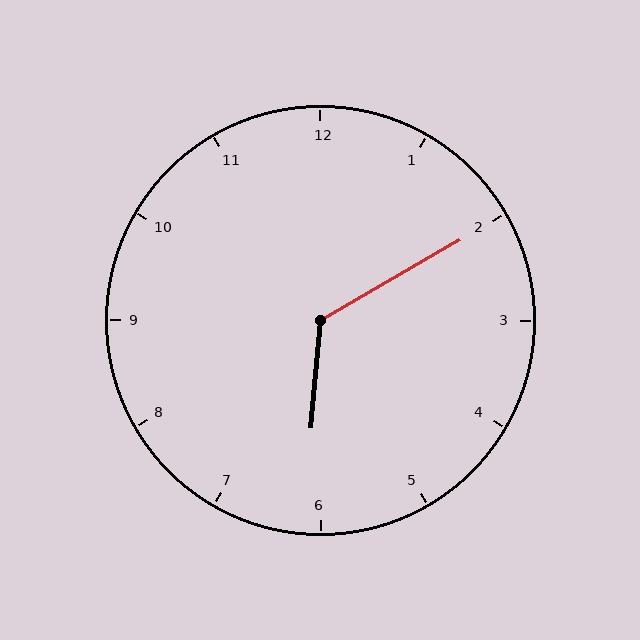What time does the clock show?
6:10.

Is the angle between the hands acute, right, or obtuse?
It is obtuse.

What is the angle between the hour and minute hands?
Approximately 125 degrees.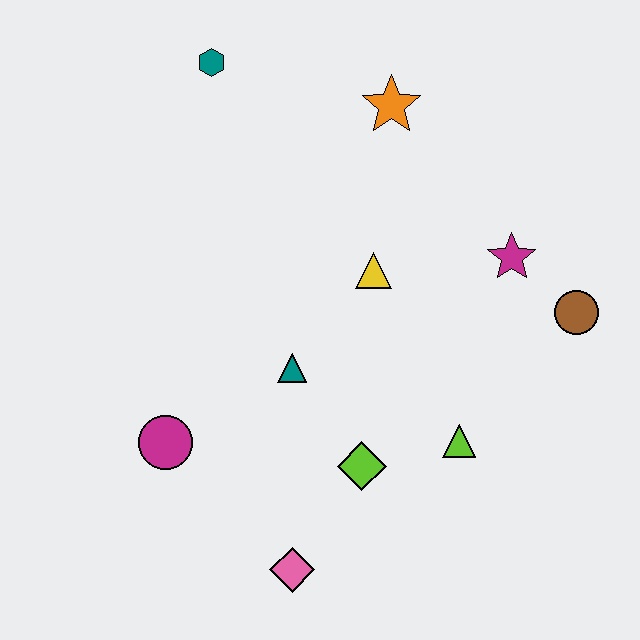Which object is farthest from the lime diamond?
The teal hexagon is farthest from the lime diamond.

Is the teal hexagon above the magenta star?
Yes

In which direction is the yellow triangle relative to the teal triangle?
The yellow triangle is above the teal triangle.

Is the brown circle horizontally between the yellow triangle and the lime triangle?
No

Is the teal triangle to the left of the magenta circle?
No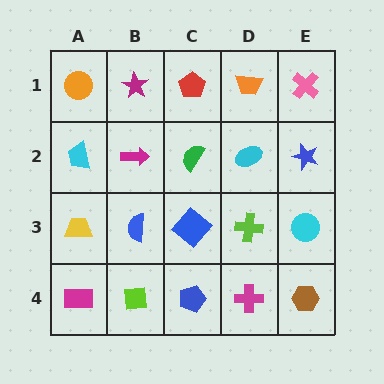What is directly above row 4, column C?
A blue diamond.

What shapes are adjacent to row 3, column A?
A cyan trapezoid (row 2, column A), a magenta rectangle (row 4, column A), a blue semicircle (row 3, column B).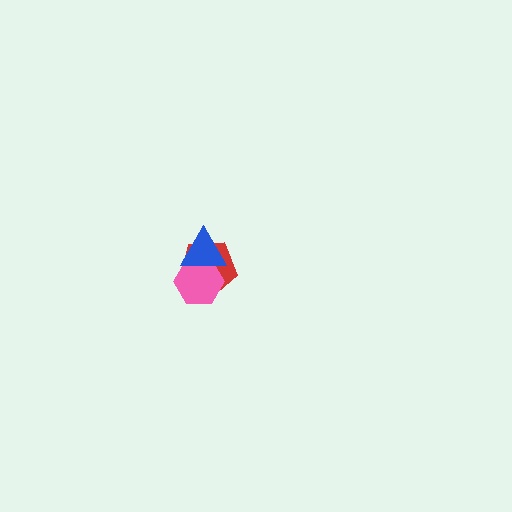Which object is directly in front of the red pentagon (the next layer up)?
The pink hexagon is directly in front of the red pentagon.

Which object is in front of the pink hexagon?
The blue triangle is in front of the pink hexagon.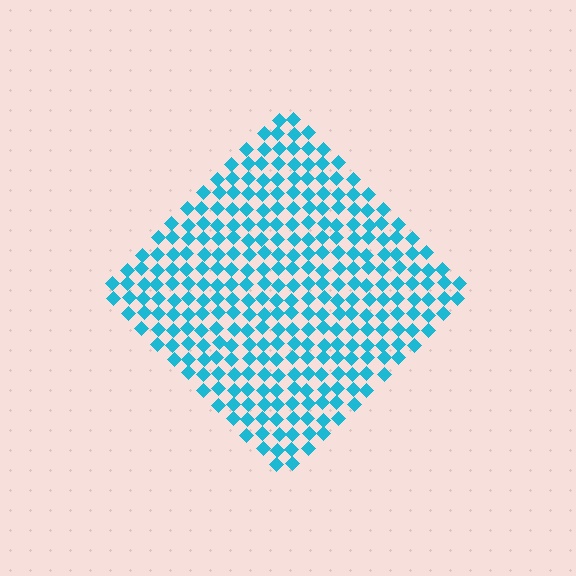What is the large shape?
The large shape is a diamond.